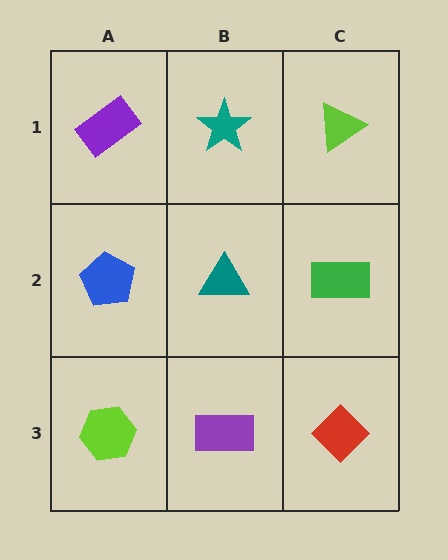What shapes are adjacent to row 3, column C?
A green rectangle (row 2, column C), a purple rectangle (row 3, column B).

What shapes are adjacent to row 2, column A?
A purple rectangle (row 1, column A), a lime hexagon (row 3, column A), a teal triangle (row 2, column B).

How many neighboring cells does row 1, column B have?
3.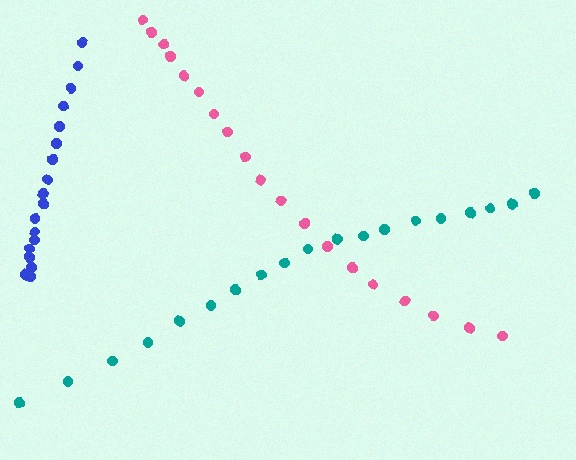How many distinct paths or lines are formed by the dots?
There are 3 distinct paths.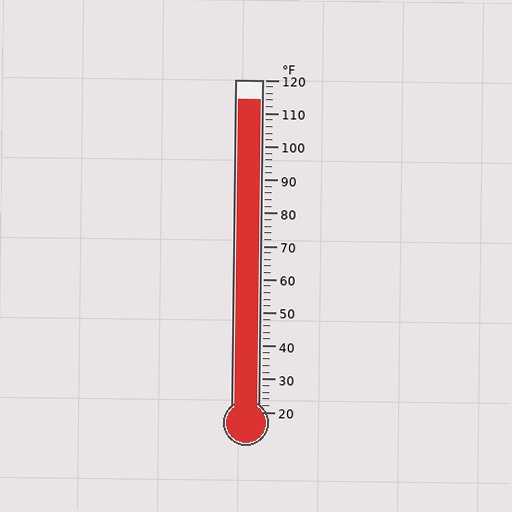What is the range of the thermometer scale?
The thermometer scale ranges from 20°F to 120°F.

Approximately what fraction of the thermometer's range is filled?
The thermometer is filled to approximately 95% of its range.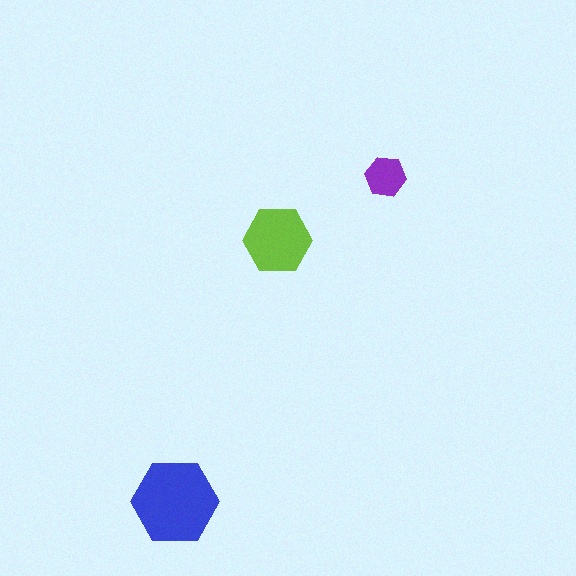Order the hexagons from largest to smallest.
the blue one, the lime one, the purple one.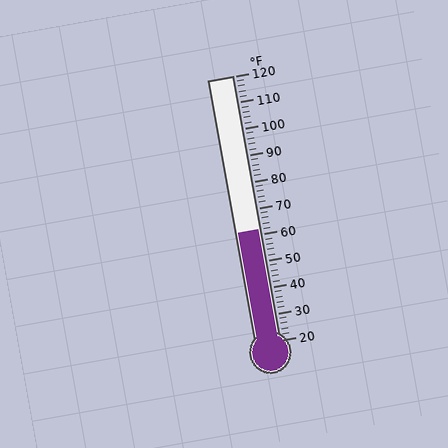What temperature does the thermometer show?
The thermometer shows approximately 62°F.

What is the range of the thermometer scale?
The thermometer scale ranges from 20°F to 120°F.